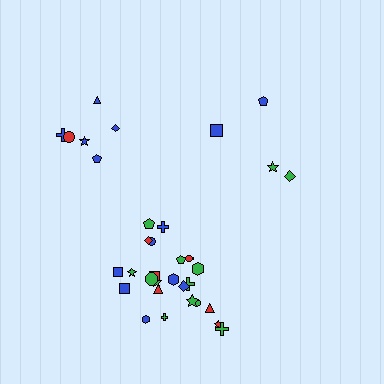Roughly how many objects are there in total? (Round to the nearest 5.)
Roughly 35 objects in total.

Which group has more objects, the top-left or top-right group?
The top-left group.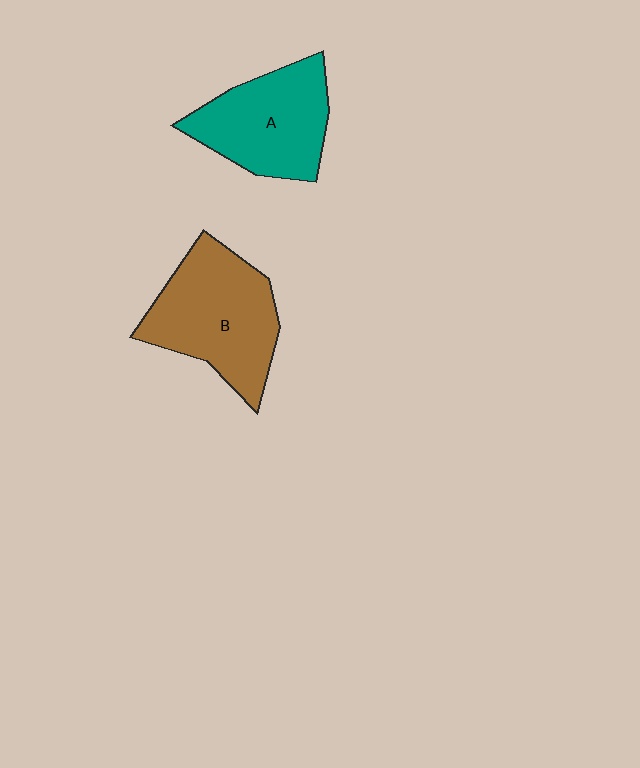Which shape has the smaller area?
Shape A (teal).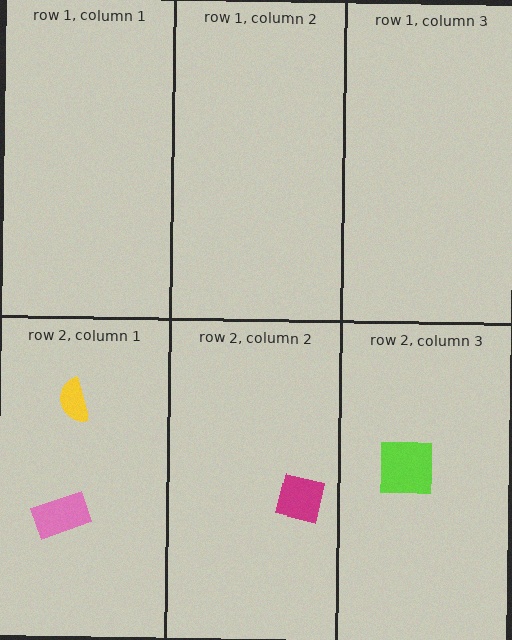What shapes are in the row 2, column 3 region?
The lime square.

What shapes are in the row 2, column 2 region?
The magenta square.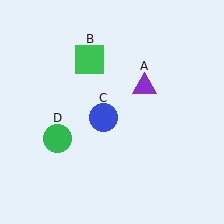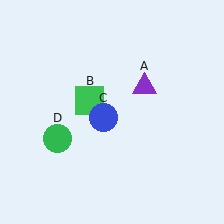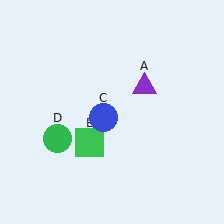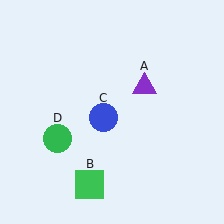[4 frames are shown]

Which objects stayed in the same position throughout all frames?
Purple triangle (object A) and blue circle (object C) and green circle (object D) remained stationary.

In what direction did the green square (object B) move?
The green square (object B) moved down.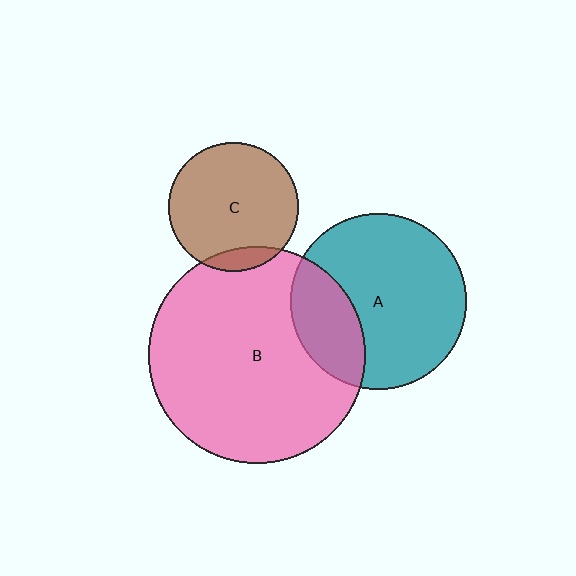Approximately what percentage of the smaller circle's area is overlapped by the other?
Approximately 10%.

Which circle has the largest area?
Circle B (pink).